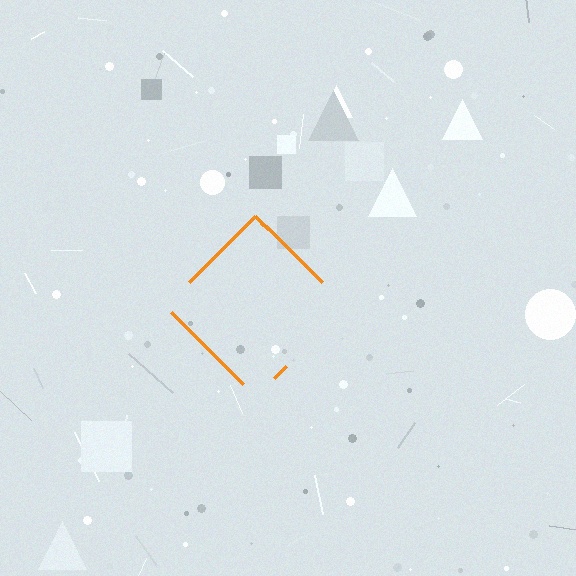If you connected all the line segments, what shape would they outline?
They would outline a diamond.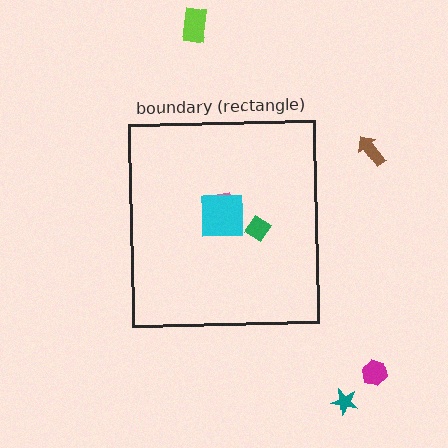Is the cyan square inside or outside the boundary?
Inside.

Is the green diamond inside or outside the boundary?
Inside.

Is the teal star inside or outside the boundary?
Outside.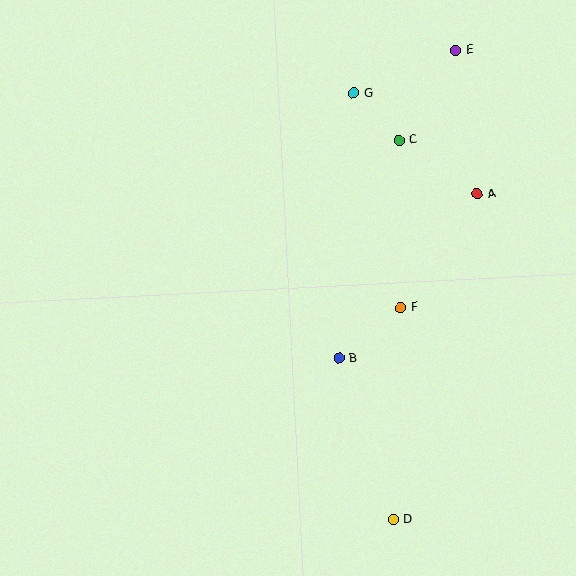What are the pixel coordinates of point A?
Point A is at (477, 194).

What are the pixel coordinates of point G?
Point G is at (354, 93).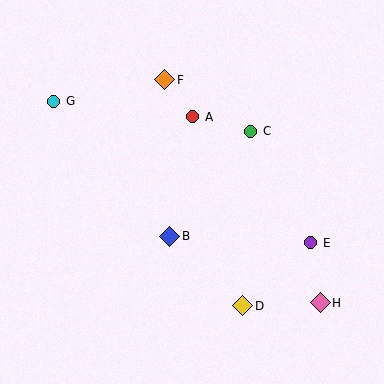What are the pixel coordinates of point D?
Point D is at (243, 306).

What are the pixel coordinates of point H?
Point H is at (320, 303).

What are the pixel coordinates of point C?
Point C is at (251, 131).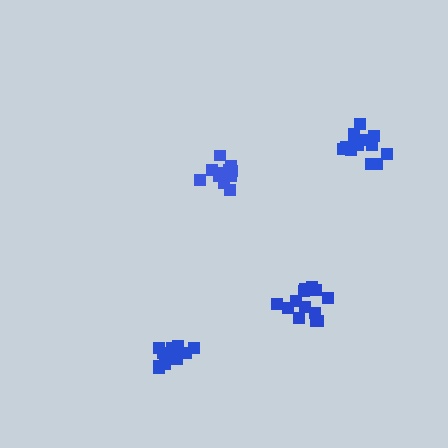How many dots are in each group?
Group 1: 13 dots, Group 2: 14 dots, Group 3: 13 dots, Group 4: 14 dots (54 total).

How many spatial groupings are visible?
There are 4 spatial groupings.